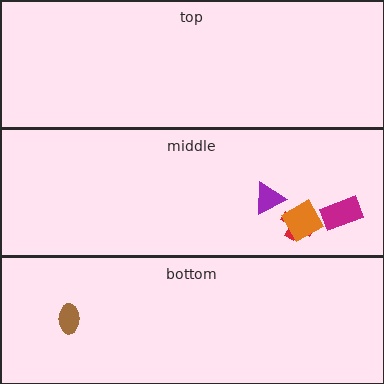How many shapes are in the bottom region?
1.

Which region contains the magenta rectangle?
The middle region.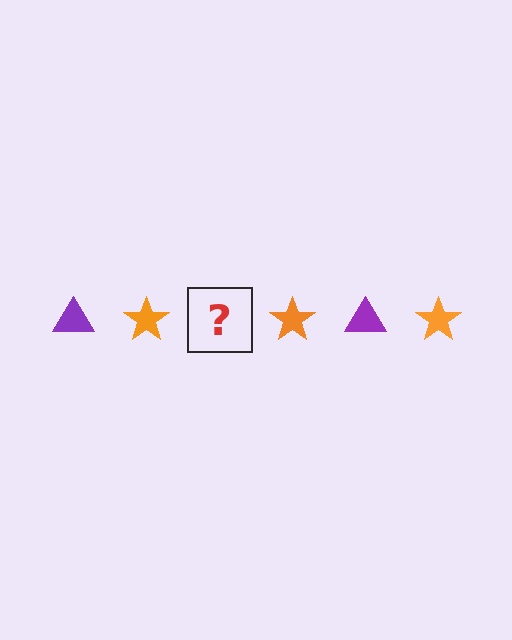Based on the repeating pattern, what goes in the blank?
The blank should be a purple triangle.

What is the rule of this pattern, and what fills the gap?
The rule is that the pattern alternates between purple triangle and orange star. The gap should be filled with a purple triangle.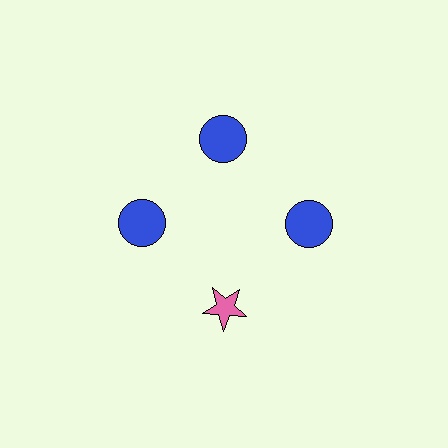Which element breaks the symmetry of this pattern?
The pink star at roughly the 6 o'clock position breaks the symmetry. All other shapes are blue circles.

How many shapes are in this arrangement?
There are 4 shapes arranged in a ring pattern.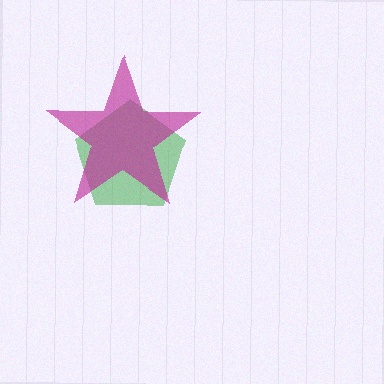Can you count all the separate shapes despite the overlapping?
Yes, there are 2 separate shapes.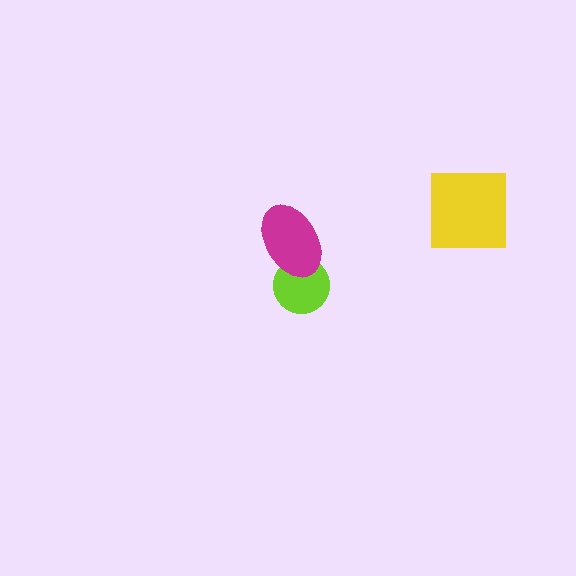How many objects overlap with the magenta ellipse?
1 object overlaps with the magenta ellipse.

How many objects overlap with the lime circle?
1 object overlaps with the lime circle.